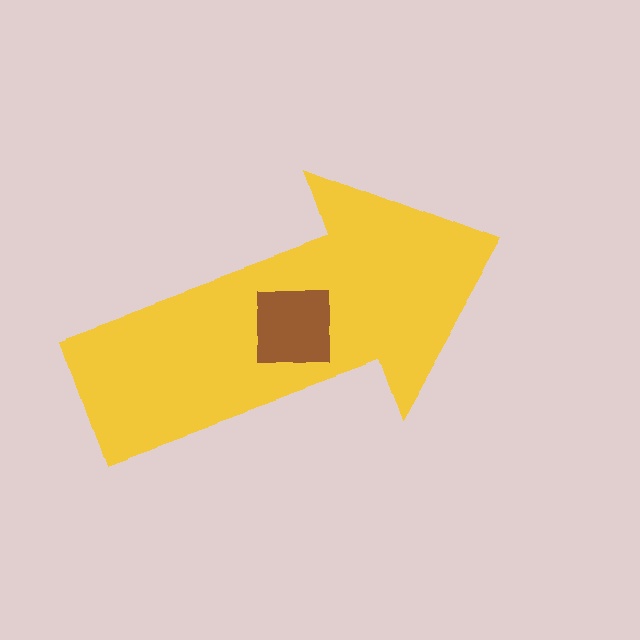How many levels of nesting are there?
2.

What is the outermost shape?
The yellow arrow.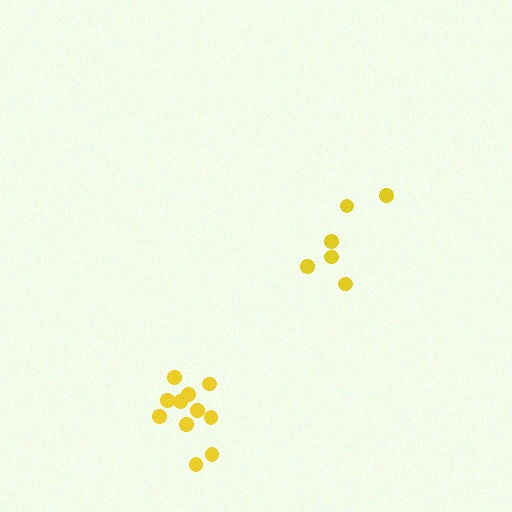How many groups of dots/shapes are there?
There are 2 groups.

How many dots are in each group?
Group 1: 11 dots, Group 2: 6 dots (17 total).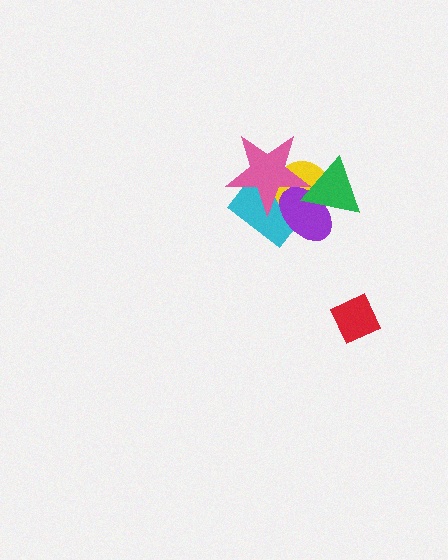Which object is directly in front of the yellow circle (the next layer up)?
The purple ellipse is directly in front of the yellow circle.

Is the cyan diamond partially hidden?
Yes, it is partially covered by another shape.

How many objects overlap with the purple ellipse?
4 objects overlap with the purple ellipse.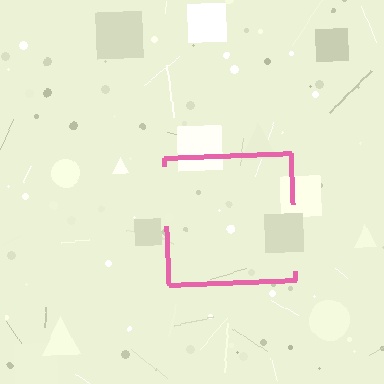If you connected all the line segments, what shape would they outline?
They would outline a square.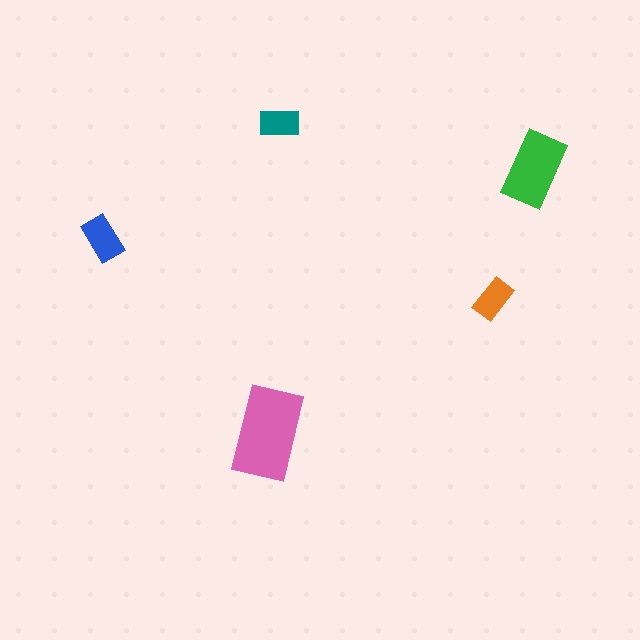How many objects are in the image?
There are 5 objects in the image.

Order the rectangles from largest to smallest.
the pink one, the green one, the blue one, the orange one, the teal one.